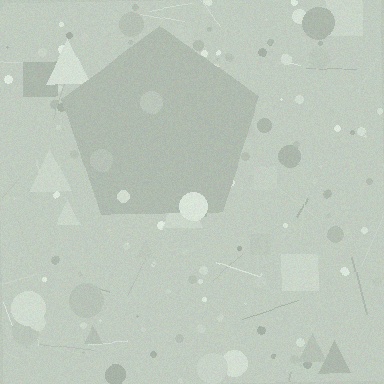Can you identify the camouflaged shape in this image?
The camouflaged shape is a pentagon.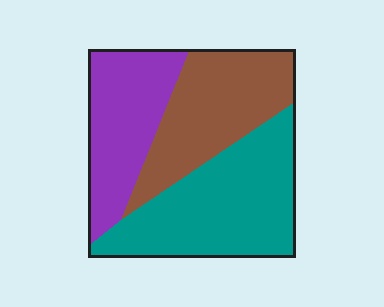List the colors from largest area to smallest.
From largest to smallest: teal, brown, purple.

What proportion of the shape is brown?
Brown takes up between a quarter and a half of the shape.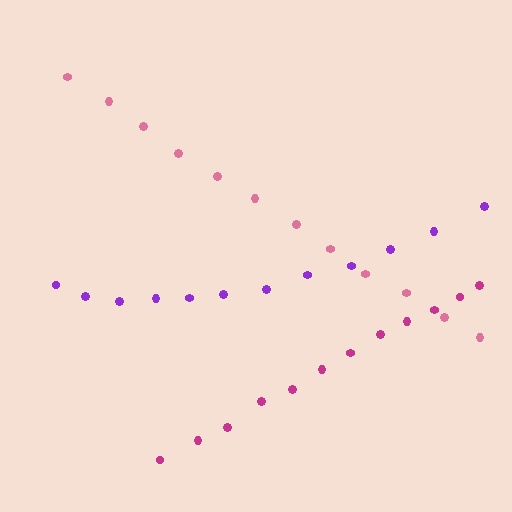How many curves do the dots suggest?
There are 3 distinct paths.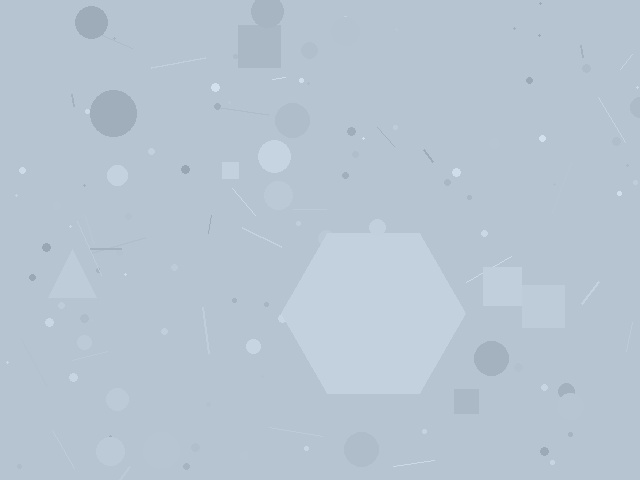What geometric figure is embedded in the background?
A hexagon is embedded in the background.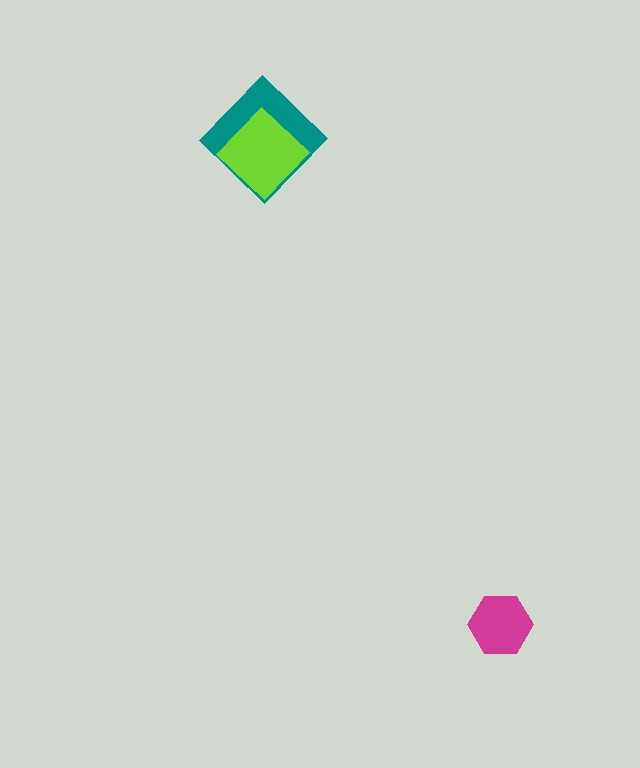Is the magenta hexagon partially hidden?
No, no other shape covers it.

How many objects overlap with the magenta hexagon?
0 objects overlap with the magenta hexagon.